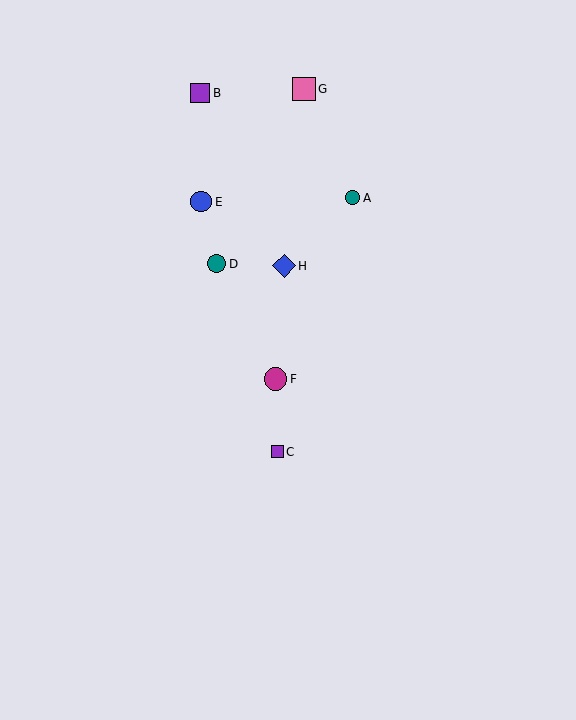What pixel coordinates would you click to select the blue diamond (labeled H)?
Click at (284, 266) to select the blue diamond H.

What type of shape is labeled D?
Shape D is a teal circle.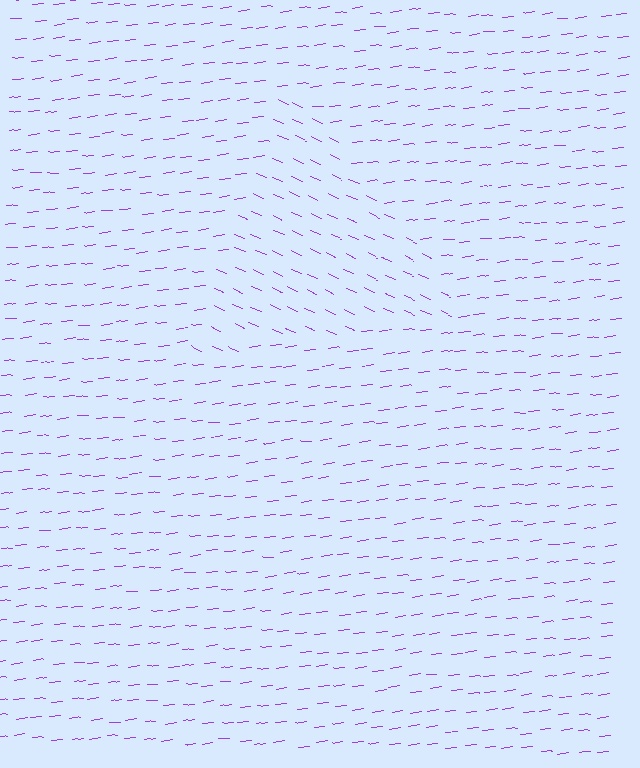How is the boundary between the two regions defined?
The boundary is defined purely by a change in line orientation (approximately 31 degrees difference). All lines are the same color and thickness.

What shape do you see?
I see a triangle.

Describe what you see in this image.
The image is filled with small purple line segments. A triangle region in the image has lines oriented differently from the surrounding lines, creating a visible texture boundary.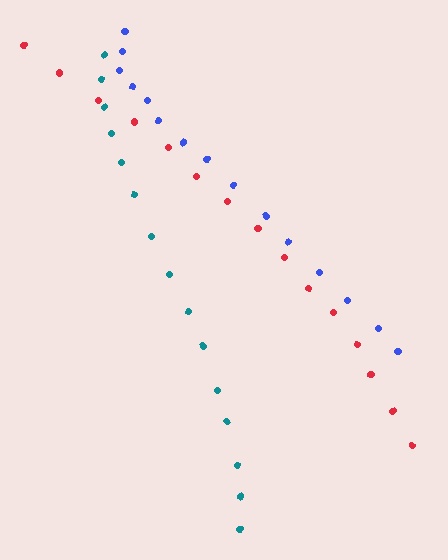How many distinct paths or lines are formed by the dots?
There are 3 distinct paths.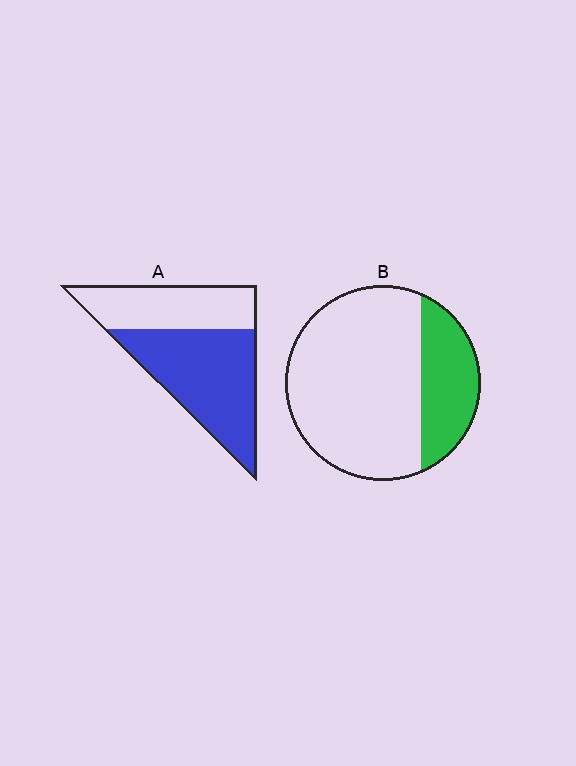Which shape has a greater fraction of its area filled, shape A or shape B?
Shape A.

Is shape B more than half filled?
No.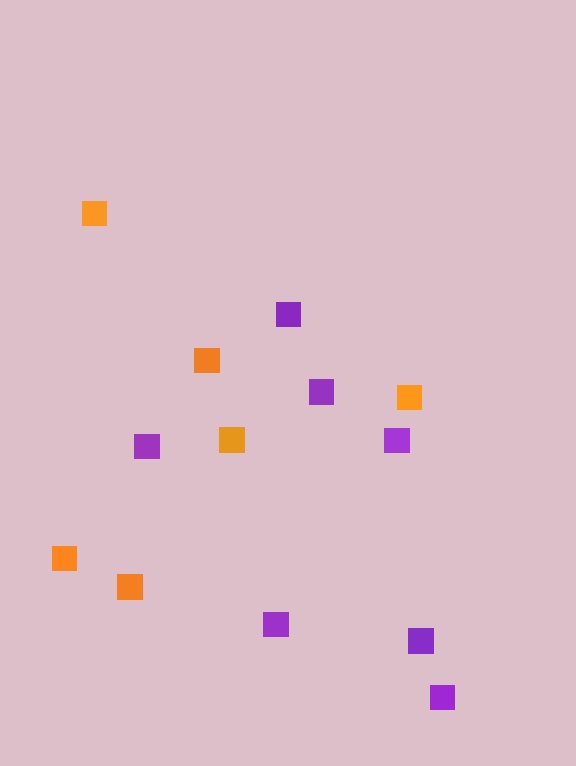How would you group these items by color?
There are 2 groups: one group of orange squares (6) and one group of purple squares (7).